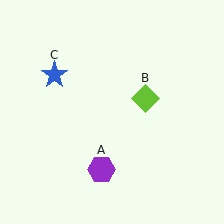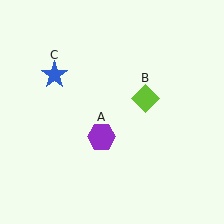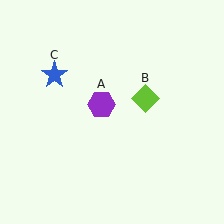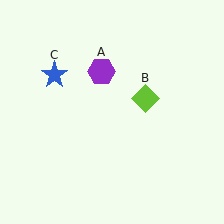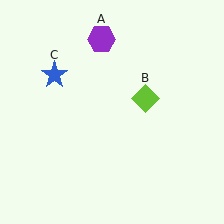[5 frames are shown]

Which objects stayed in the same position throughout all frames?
Lime diamond (object B) and blue star (object C) remained stationary.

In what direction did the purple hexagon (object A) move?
The purple hexagon (object A) moved up.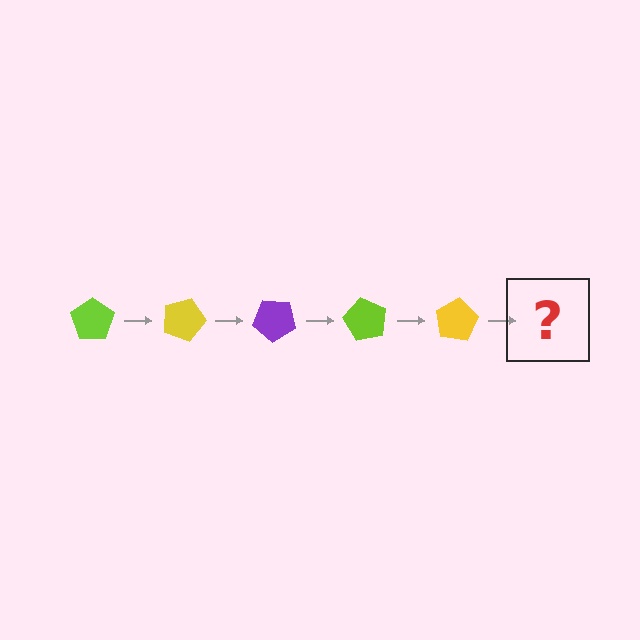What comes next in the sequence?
The next element should be a purple pentagon, rotated 100 degrees from the start.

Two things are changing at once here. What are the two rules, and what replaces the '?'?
The two rules are that it rotates 20 degrees each step and the color cycles through lime, yellow, and purple. The '?' should be a purple pentagon, rotated 100 degrees from the start.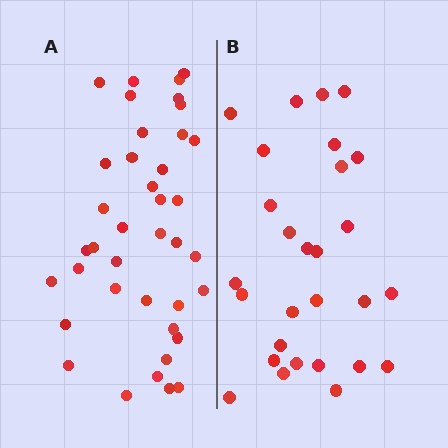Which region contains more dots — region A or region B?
Region A (the left region) has more dots.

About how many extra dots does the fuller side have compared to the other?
Region A has roughly 12 or so more dots than region B.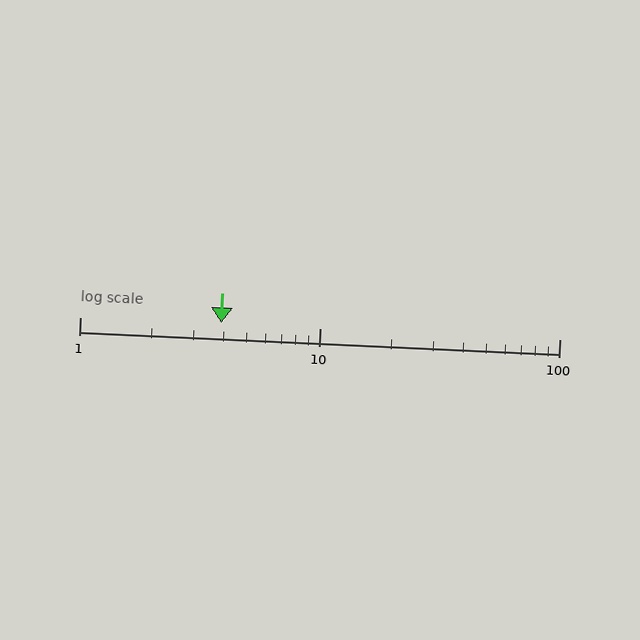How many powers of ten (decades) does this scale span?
The scale spans 2 decades, from 1 to 100.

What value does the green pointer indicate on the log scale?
The pointer indicates approximately 3.9.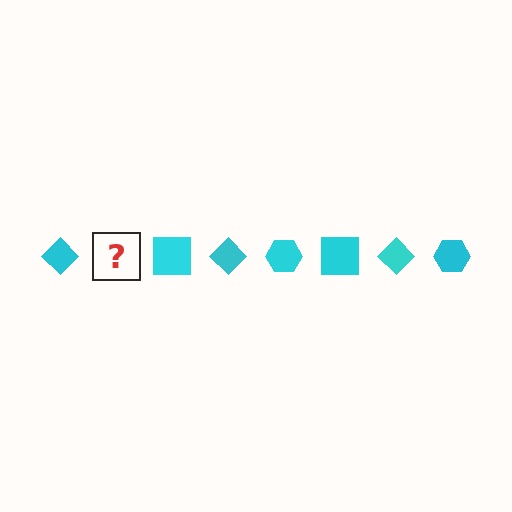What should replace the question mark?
The question mark should be replaced with a cyan hexagon.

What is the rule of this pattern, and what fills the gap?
The rule is that the pattern cycles through diamond, hexagon, square shapes in cyan. The gap should be filled with a cyan hexagon.